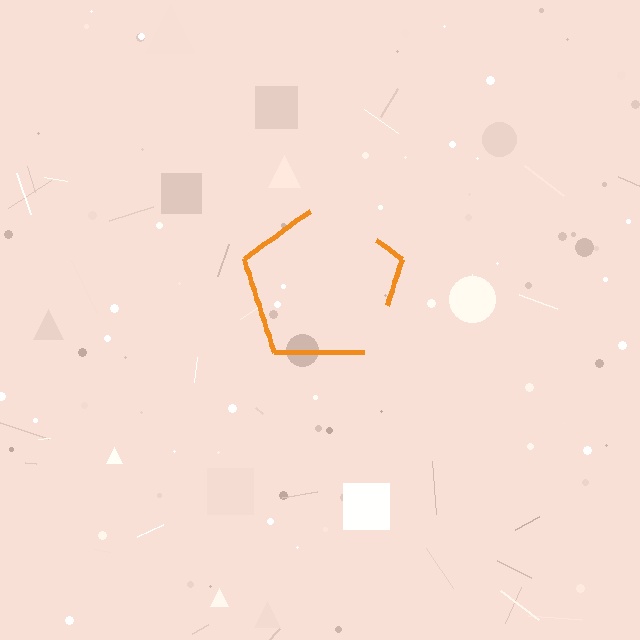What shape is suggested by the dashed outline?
The dashed outline suggests a pentagon.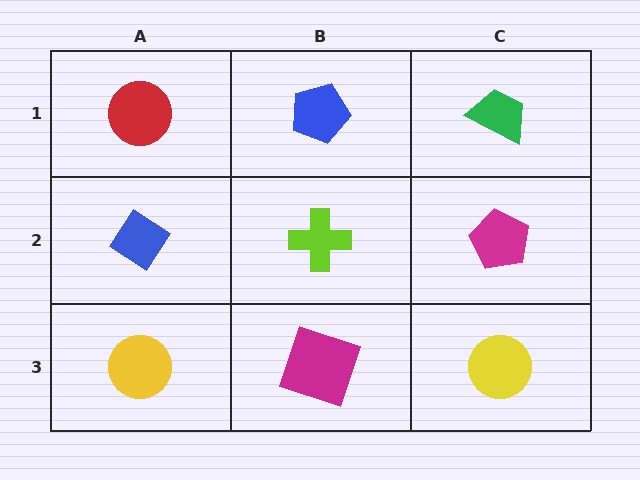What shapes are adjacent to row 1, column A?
A blue diamond (row 2, column A), a blue pentagon (row 1, column B).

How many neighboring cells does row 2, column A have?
3.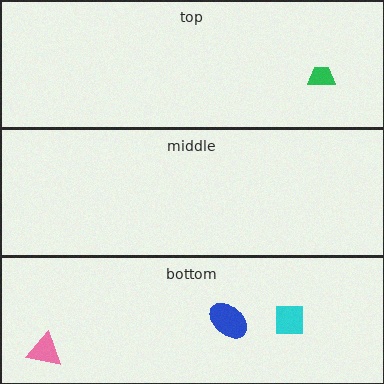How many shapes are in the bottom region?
3.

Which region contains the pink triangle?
The bottom region.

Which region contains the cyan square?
The bottom region.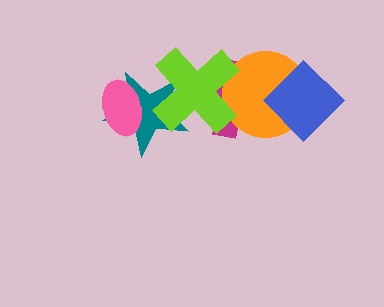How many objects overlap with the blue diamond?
1 object overlaps with the blue diamond.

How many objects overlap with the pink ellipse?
1 object overlaps with the pink ellipse.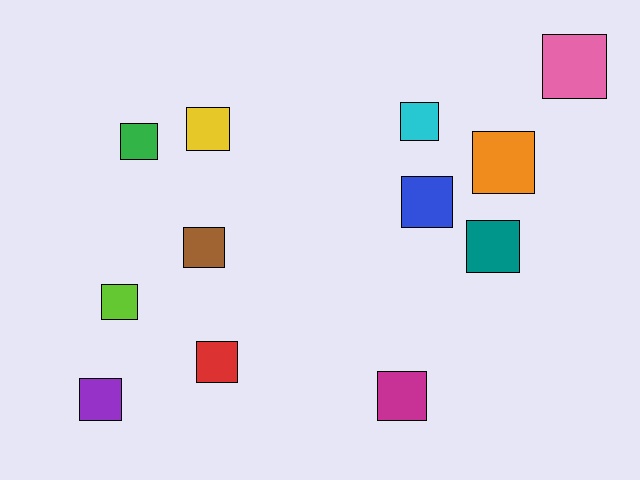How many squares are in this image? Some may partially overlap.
There are 12 squares.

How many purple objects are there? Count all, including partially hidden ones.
There is 1 purple object.